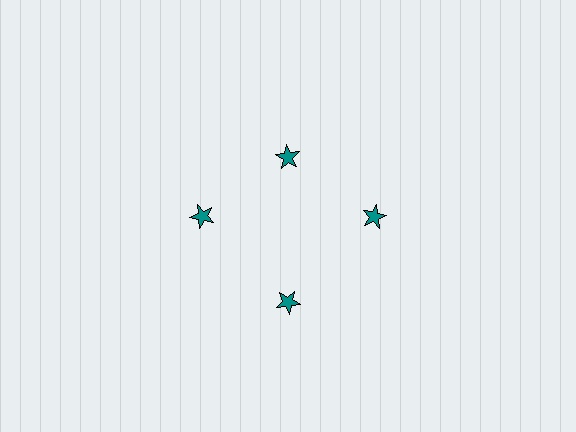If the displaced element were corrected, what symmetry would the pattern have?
It would have 4-fold rotational symmetry — the pattern would map onto itself every 90 degrees.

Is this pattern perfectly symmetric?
No. The 4 teal stars are arranged in a ring, but one element near the 12 o'clock position is pulled inward toward the center, breaking the 4-fold rotational symmetry.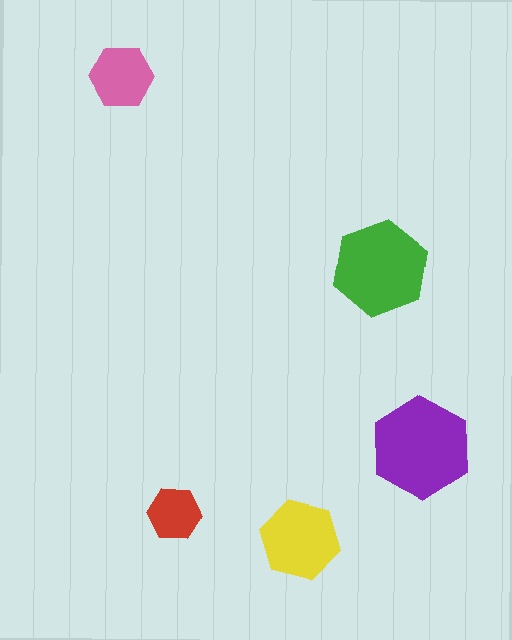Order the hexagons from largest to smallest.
the purple one, the green one, the yellow one, the pink one, the red one.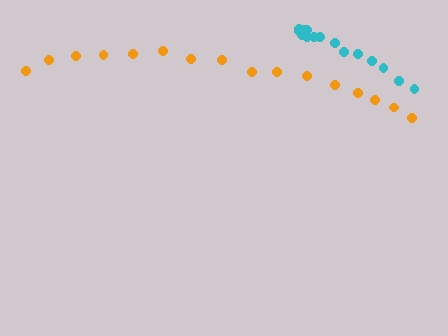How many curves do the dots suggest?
There are 2 distinct paths.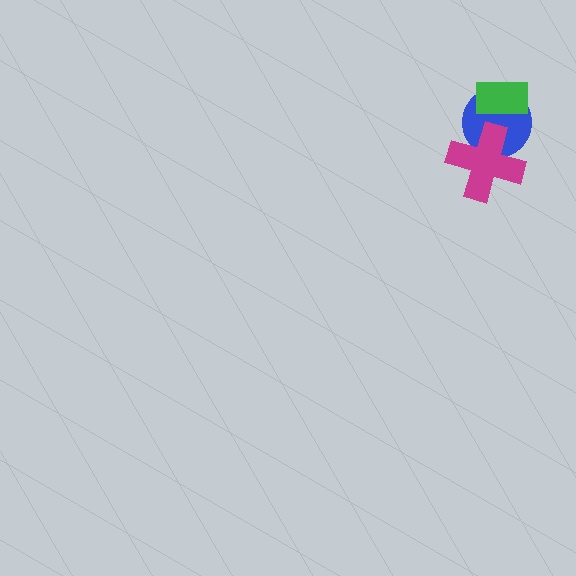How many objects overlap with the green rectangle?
1 object overlaps with the green rectangle.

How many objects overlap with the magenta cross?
1 object overlaps with the magenta cross.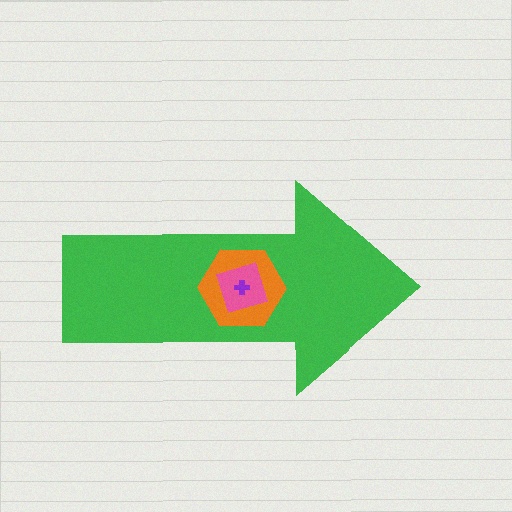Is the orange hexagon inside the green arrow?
Yes.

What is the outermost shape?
The green arrow.